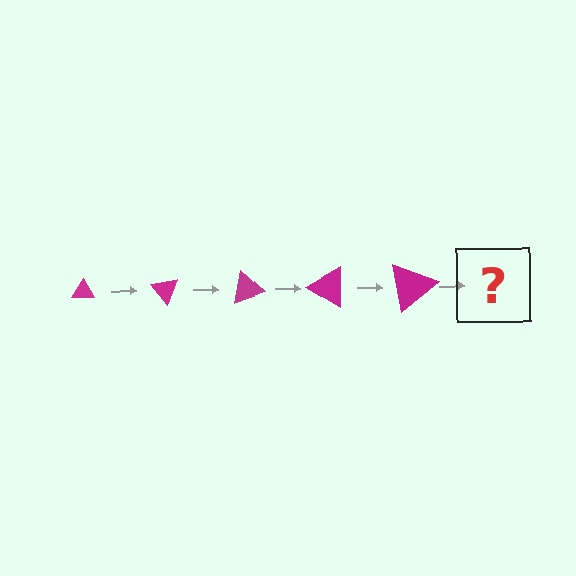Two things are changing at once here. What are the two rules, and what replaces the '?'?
The two rules are that the triangle grows larger each step and it rotates 50 degrees each step. The '?' should be a triangle, larger than the previous one and rotated 250 degrees from the start.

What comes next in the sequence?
The next element should be a triangle, larger than the previous one and rotated 250 degrees from the start.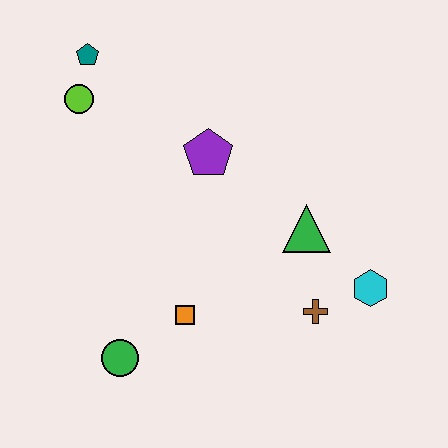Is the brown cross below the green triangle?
Yes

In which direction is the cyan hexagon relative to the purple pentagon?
The cyan hexagon is to the right of the purple pentagon.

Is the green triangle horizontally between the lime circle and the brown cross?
Yes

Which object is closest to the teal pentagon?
The lime circle is closest to the teal pentagon.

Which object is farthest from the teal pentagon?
The cyan hexagon is farthest from the teal pentagon.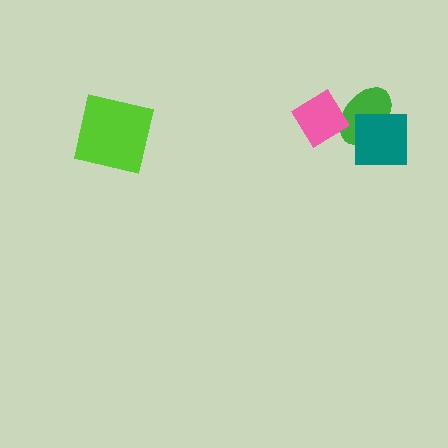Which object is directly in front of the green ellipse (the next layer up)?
The pink diamond is directly in front of the green ellipse.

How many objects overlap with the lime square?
0 objects overlap with the lime square.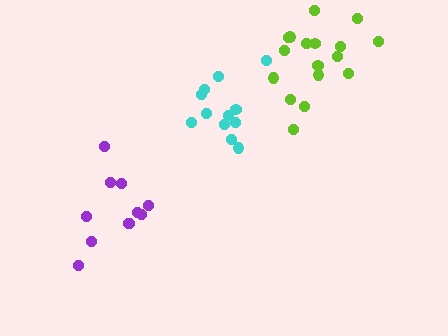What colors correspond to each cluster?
The clusters are colored: cyan, purple, lime.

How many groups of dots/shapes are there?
There are 3 groups.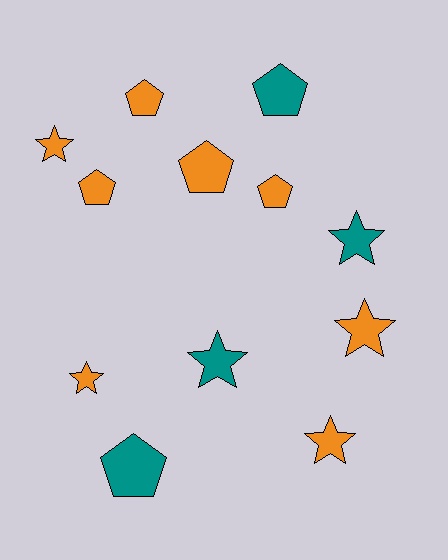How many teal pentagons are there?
There are 2 teal pentagons.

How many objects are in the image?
There are 12 objects.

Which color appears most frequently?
Orange, with 8 objects.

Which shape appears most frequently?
Pentagon, with 6 objects.